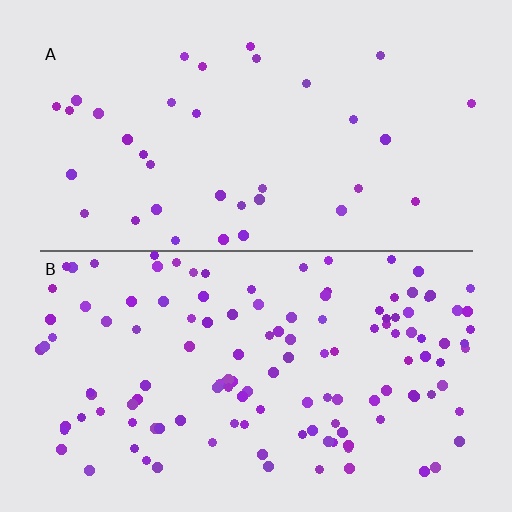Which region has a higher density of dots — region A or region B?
B (the bottom).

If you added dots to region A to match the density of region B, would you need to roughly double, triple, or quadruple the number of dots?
Approximately quadruple.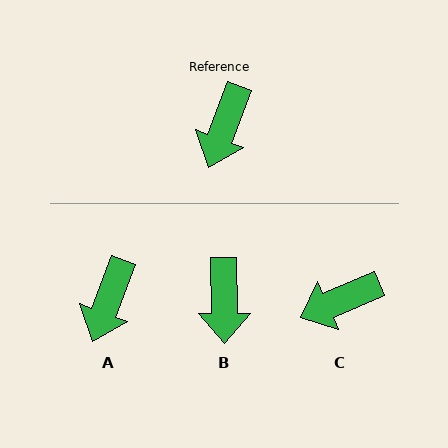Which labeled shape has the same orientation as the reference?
A.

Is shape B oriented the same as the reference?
No, it is off by about 21 degrees.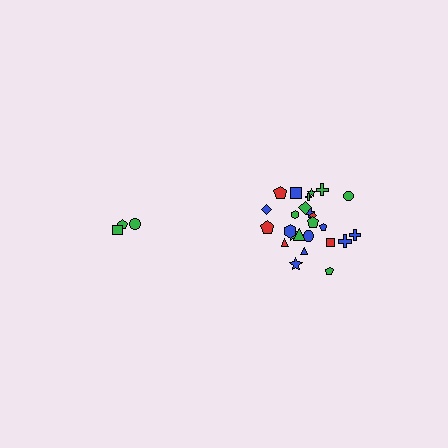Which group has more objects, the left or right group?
The right group.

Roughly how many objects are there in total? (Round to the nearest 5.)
Roughly 30 objects in total.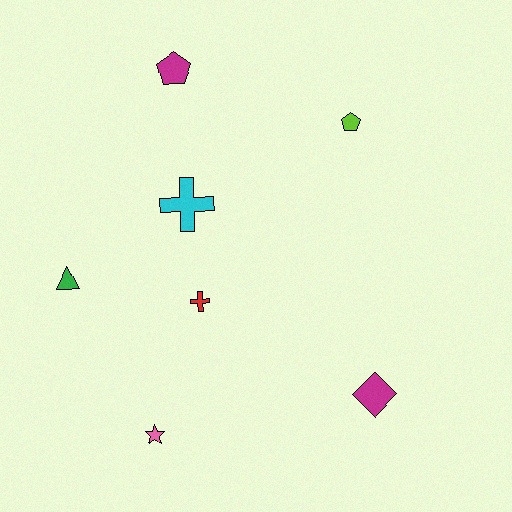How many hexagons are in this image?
There are no hexagons.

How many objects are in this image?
There are 7 objects.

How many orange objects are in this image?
There are no orange objects.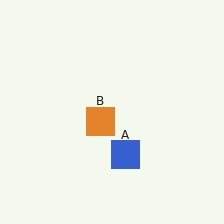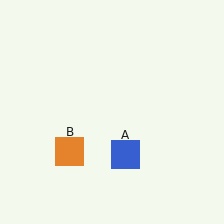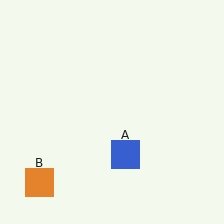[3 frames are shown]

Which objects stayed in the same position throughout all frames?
Blue square (object A) remained stationary.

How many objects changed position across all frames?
1 object changed position: orange square (object B).